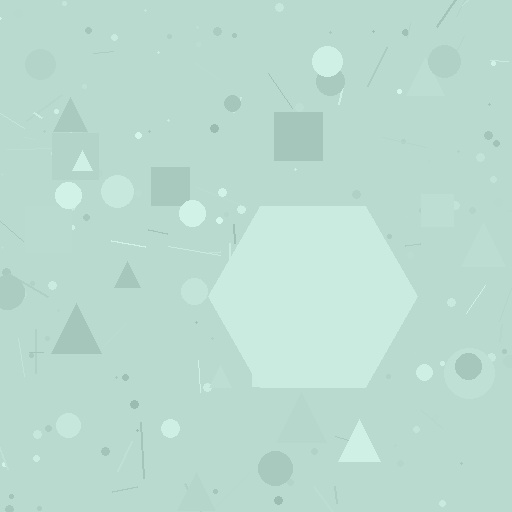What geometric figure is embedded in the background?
A hexagon is embedded in the background.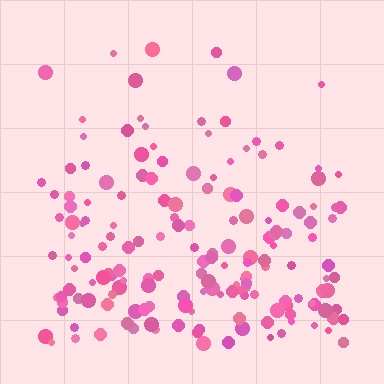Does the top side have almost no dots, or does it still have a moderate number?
Still a moderate number, just noticeably fewer than the bottom.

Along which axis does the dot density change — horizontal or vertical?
Vertical.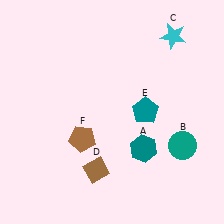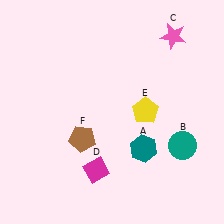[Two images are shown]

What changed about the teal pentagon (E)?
In Image 1, E is teal. In Image 2, it changed to yellow.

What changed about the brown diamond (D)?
In Image 1, D is brown. In Image 2, it changed to magenta.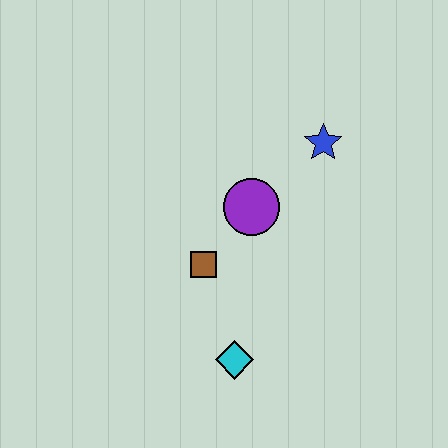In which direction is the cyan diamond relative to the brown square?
The cyan diamond is below the brown square.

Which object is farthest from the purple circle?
The cyan diamond is farthest from the purple circle.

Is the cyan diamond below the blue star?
Yes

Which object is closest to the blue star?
The purple circle is closest to the blue star.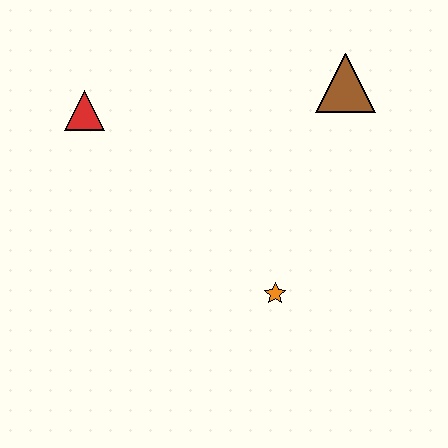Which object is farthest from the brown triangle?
The red triangle is farthest from the brown triangle.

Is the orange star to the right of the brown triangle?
No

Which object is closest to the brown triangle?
The orange star is closest to the brown triangle.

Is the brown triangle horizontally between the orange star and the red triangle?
No